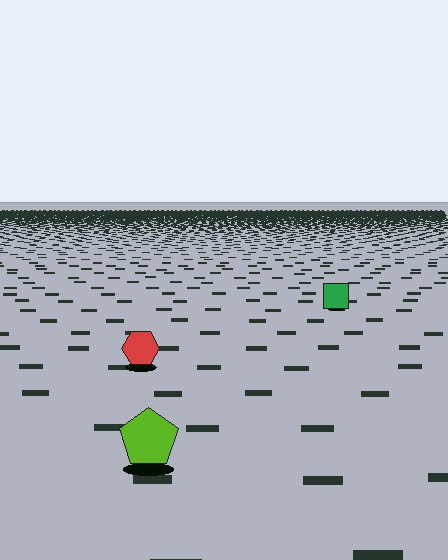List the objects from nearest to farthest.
From nearest to farthest: the lime pentagon, the red hexagon, the green square.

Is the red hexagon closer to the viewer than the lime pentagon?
No. The lime pentagon is closer — you can tell from the texture gradient: the ground texture is coarser near it.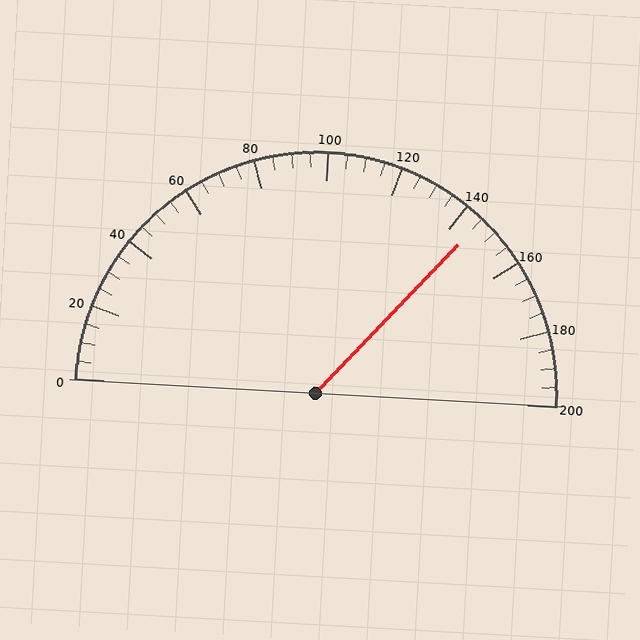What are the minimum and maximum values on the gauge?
The gauge ranges from 0 to 200.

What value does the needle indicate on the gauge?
The needle indicates approximately 145.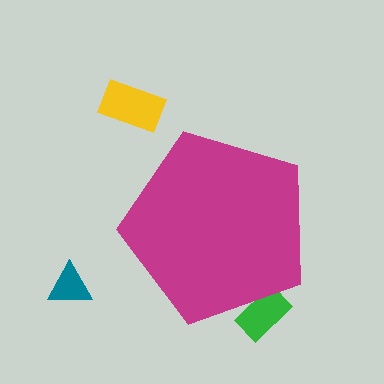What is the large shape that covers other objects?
A magenta pentagon.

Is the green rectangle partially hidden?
Yes, the green rectangle is partially hidden behind the magenta pentagon.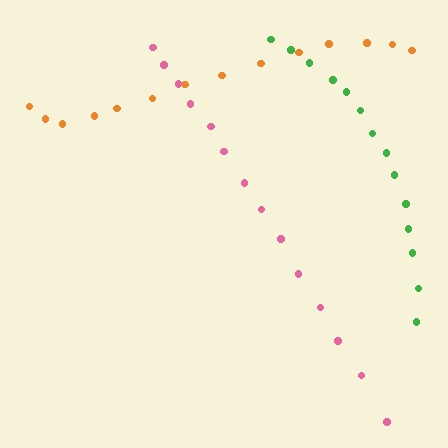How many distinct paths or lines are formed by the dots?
There are 3 distinct paths.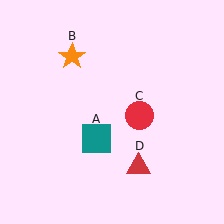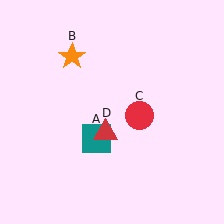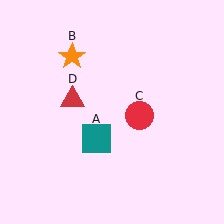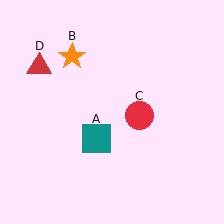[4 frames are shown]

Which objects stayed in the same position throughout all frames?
Teal square (object A) and orange star (object B) and red circle (object C) remained stationary.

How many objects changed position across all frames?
1 object changed position: red triangle (object D).